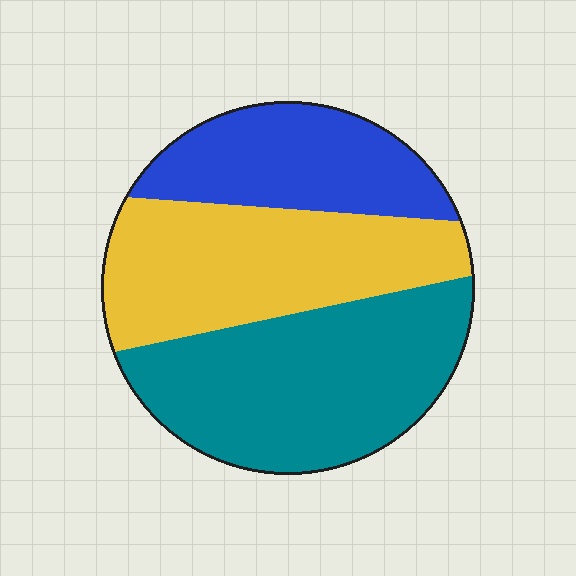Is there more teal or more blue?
Teal.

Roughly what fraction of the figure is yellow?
Yellow takes up about one third (1/3) of the figure.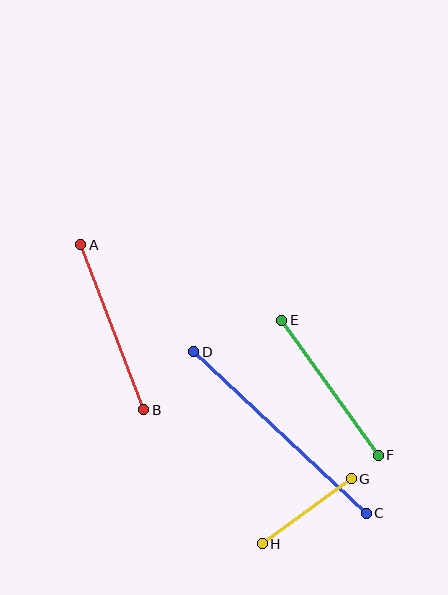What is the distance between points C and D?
The distance is approximately 236 pixels.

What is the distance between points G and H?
The distance is approximately 111 pixels.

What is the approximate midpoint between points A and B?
The midpoint is at approximately (112, 327) pixels.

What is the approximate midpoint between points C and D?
The midpoint is at approximately (280, 432) pixels.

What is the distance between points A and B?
The distance is approximately 177 pixels.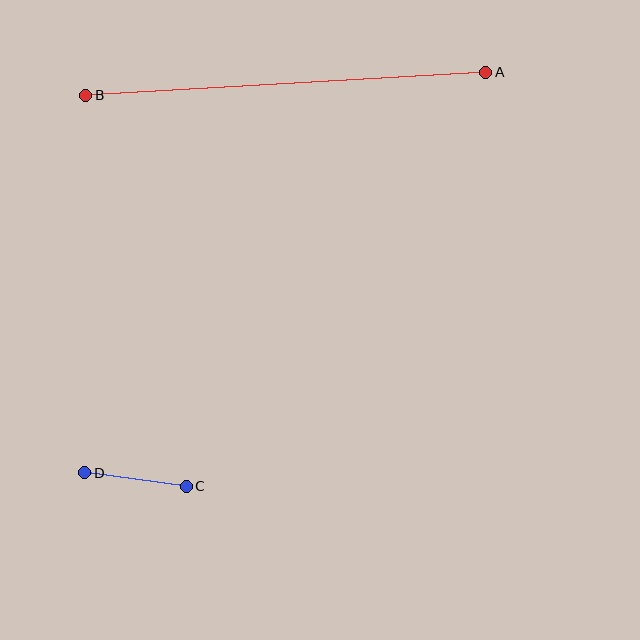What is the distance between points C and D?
The distance is approximately 102 pixels.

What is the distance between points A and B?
The distance is approximately 401 pixels.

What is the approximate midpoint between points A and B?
The midpoint is at approximately (286, 84) pixels.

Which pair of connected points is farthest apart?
Points A and B are farthest apart.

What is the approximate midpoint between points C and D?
The midpoint is at approximately (135, 480) pixels.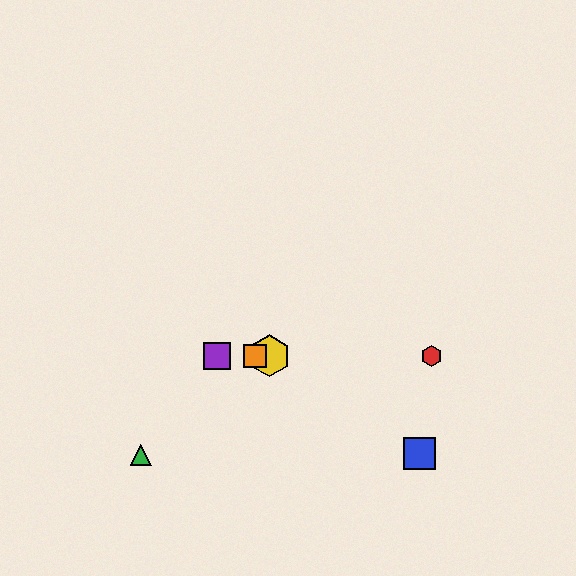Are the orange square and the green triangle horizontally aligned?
No, the orange square is at y≈356 and the green triangle is at y≈455.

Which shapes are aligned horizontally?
The red hexagon, the yellow hexagon, the purple square, the orange square are aligned horizontally.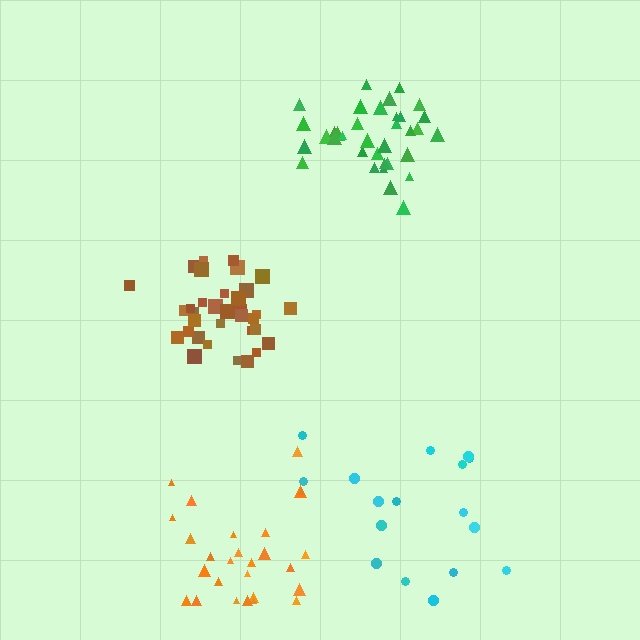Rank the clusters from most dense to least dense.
brown, green, orange, cyan.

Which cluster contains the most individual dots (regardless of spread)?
Green (35).